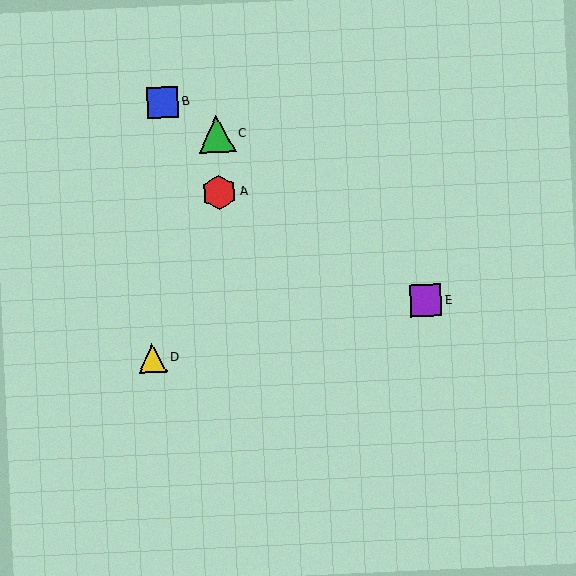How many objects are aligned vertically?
2 objects (A, C) are aligned vertically.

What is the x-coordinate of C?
Object C is at x≈217.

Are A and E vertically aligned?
No, A is at x≈219 and E is at x≈426.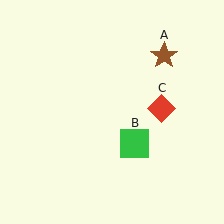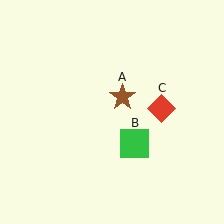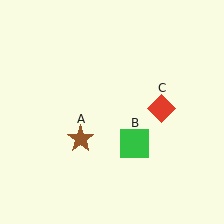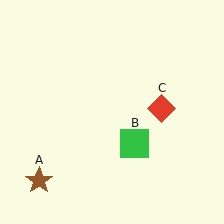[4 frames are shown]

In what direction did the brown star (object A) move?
The brown star (object A) moved down and to the left.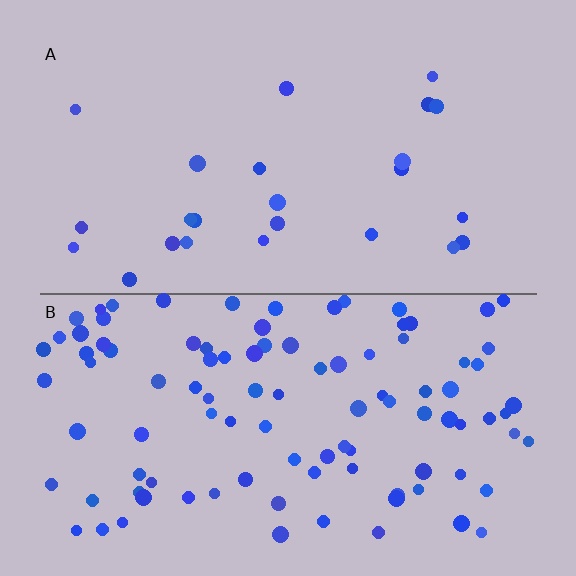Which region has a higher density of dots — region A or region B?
B (the bottom).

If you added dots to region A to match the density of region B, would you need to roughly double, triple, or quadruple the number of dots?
Approximately quadruple.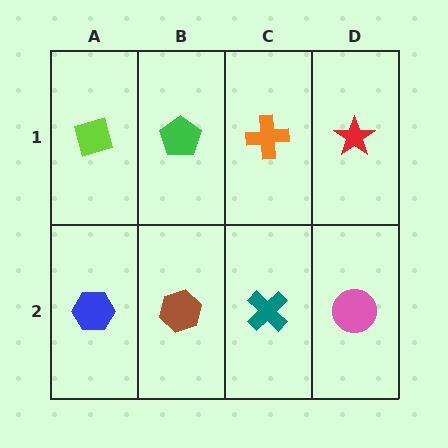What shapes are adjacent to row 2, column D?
A red star (row 1, column D), a teal cross (row 2, column C).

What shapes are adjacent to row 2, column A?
A lime diamond (row 1, column A), a brown hexagon (row 2, column B).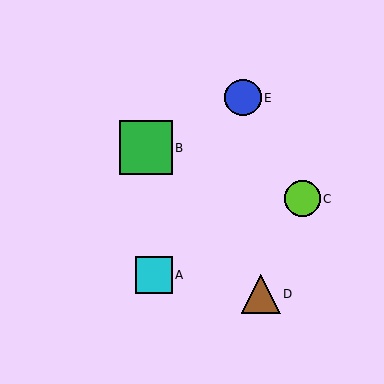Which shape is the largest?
The green square (labeled B) is the largest.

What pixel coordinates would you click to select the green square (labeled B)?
Click at (146, 148) to select the green square B.